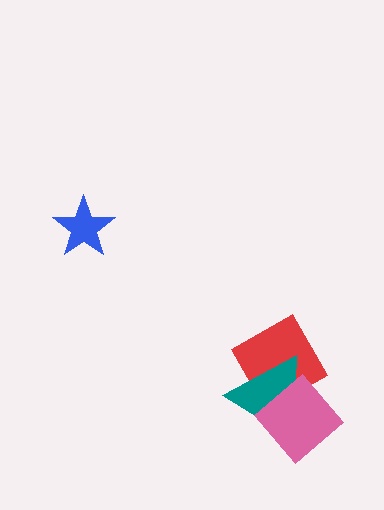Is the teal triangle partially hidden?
Yes, it is partially covered by another shape.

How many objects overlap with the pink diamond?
2 objects overlap with the pink diamond.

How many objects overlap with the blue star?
0 objects overlap with the blue star.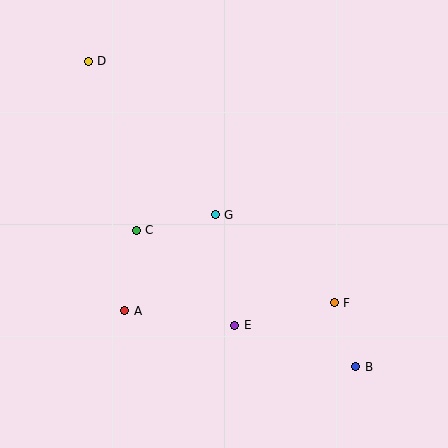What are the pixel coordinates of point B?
Point B is at (356, 367).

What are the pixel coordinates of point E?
Point E is at (235, 325).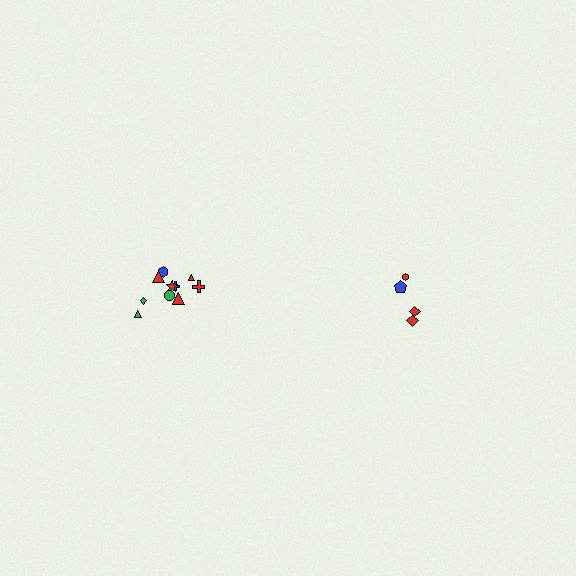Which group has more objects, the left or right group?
The left group.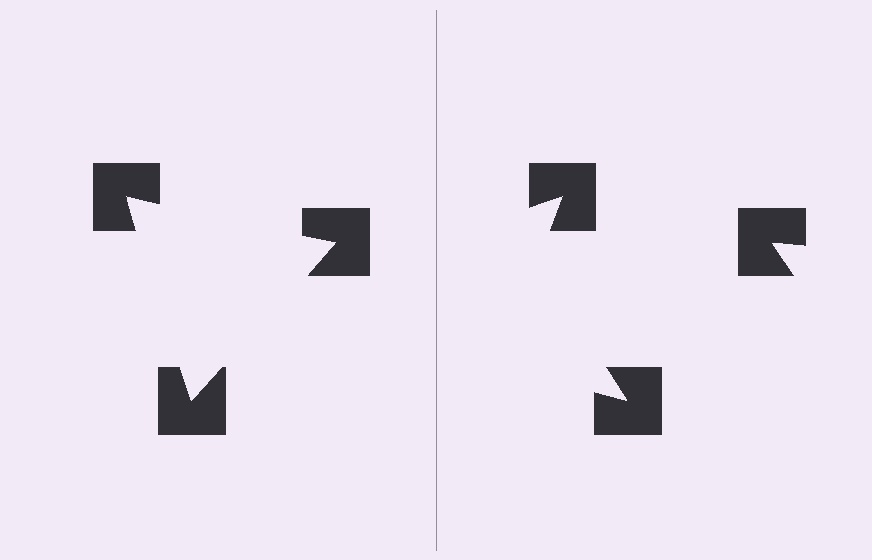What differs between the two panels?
The notched squares are positioned identically on both sides; only the wedge orientations differ. On the left they align to a triangle; on the right they are misaligned.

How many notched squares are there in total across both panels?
6 — 3 on each side.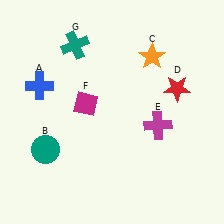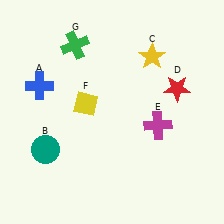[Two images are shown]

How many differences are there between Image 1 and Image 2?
There are 3 differences between the two images.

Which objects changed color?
C changed from orange to yellow. F changed from magenta to yellow. G changed from teal to green.